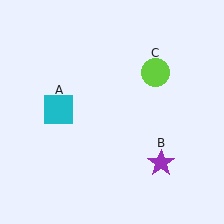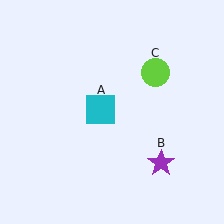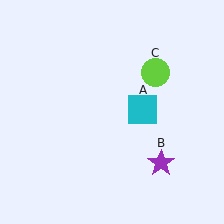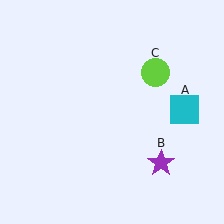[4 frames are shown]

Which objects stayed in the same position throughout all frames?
Purple star (object B) and lime circle (object C) remained stationary.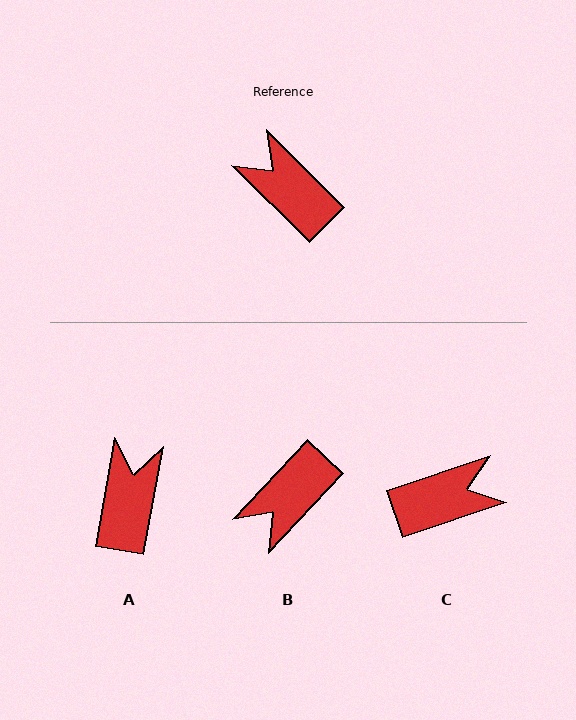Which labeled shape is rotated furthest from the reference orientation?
C, about 116 degrees away.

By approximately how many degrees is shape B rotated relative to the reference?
Approximately 92 degrees counter-clockwise.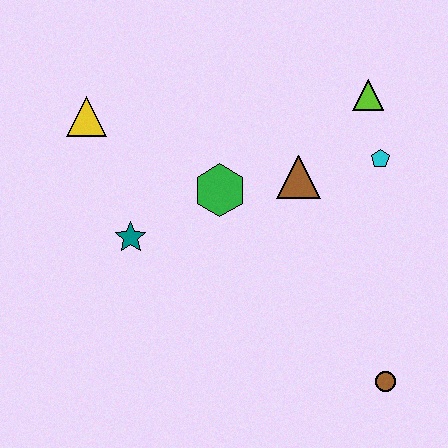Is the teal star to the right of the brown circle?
No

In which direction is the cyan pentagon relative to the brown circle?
The cyan pentagon is above the brown circle.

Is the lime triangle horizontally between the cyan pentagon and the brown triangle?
Yes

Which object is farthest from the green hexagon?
The brown circle is farthest from the green hexagon.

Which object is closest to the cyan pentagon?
The lime triangle is closest to the cyan pentagon.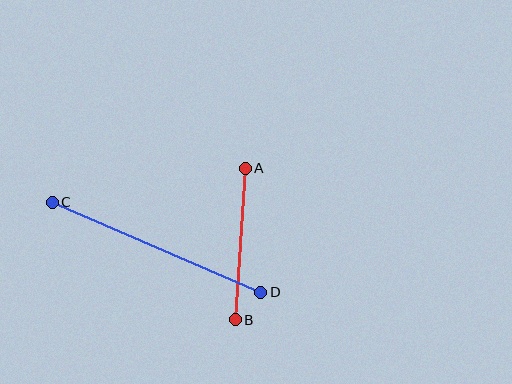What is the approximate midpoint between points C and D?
The midpoint is at approximately (156, 247) pixels.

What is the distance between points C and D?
The distance is approximately 227 pixels.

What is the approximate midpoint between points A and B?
The midpoint is at approximately (240, 244) pixels.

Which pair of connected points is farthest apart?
Points C and D are farthest apart.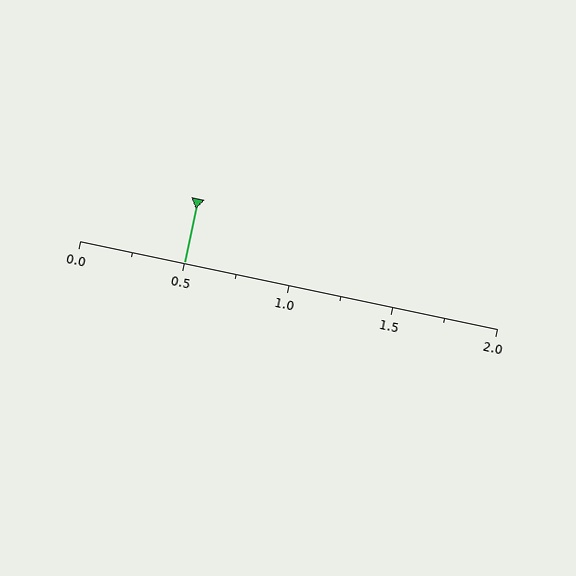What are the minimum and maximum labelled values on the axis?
The axis runs from 0.0 to 2.0.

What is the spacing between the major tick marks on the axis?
The major ticks are spaced 0.5 apart.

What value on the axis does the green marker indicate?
The marker indicates approximately 0.5.